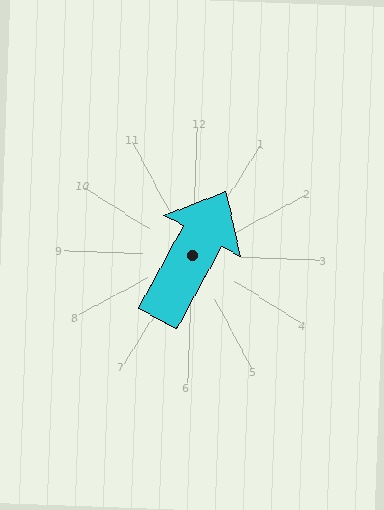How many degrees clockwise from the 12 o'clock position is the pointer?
Approximately 26 degrees.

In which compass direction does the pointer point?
Northeast.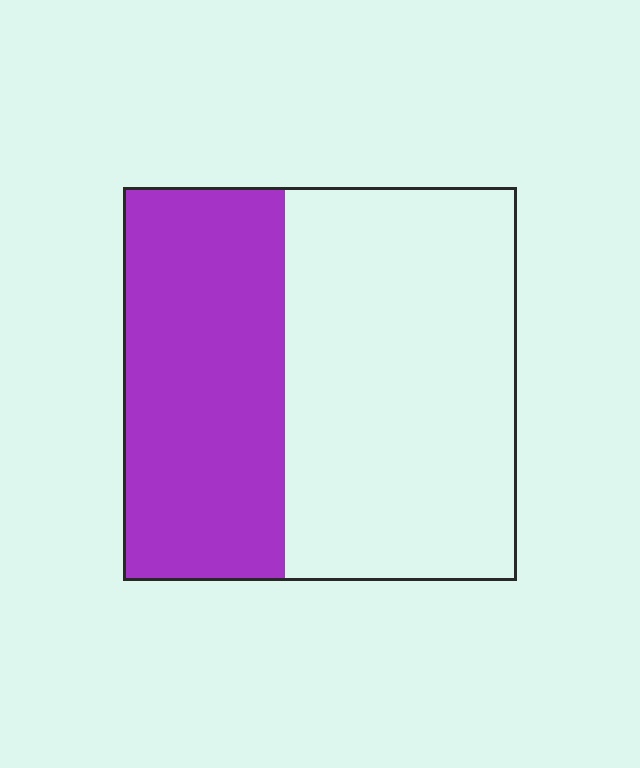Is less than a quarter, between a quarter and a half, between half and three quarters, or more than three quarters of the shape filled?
Between a quarter and a half.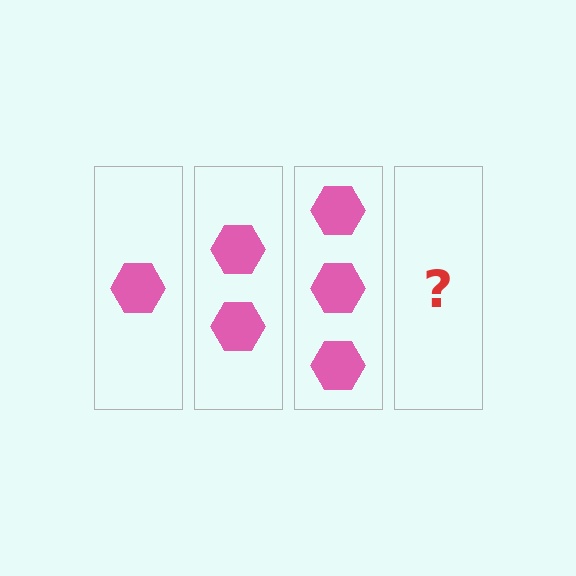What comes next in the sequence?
The next element should be 4 hexagons.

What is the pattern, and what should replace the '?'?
The pattern is that each step adds one more hexagon. The '?' should be 4 hexagons.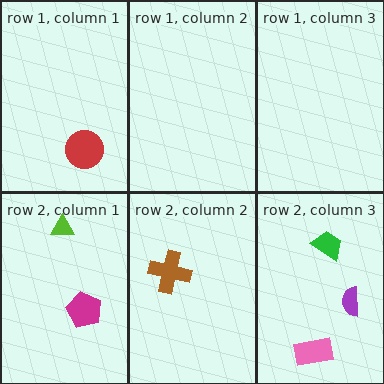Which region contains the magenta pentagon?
The row 2, column 1 region.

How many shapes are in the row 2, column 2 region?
1.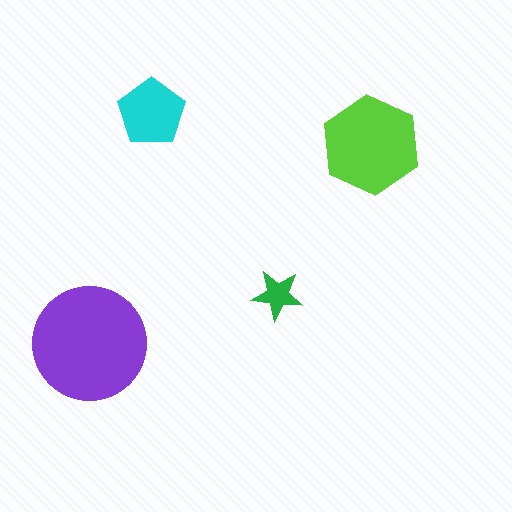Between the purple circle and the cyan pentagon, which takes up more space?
The purple circle.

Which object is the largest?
The purple circle.